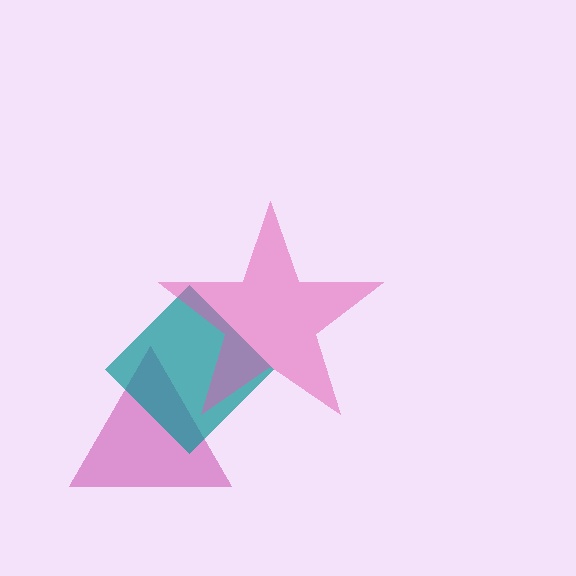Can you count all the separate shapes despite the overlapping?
Yes, there are 3 separate shapes.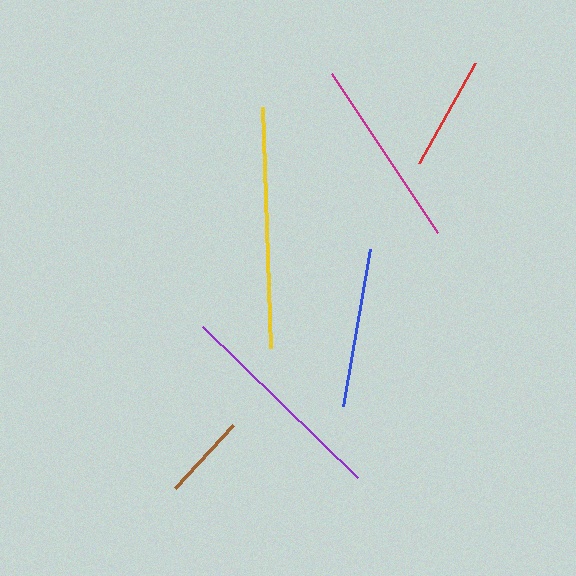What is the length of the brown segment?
The brown segment is approximately 86 pixels long.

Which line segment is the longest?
The yellow line is the longest at approximately 242 pixels.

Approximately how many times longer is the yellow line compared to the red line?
The yellow line is approximately 2.1 times the length of the red line.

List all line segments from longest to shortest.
From longest to shortest: yellow, purple, magenta, blue, red, brown.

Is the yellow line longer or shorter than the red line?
The yellow line is longer than the red line.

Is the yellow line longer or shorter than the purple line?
The yellow line is longer than the purple line.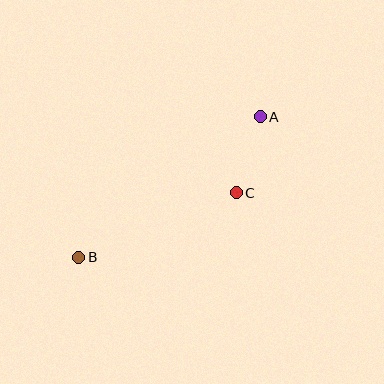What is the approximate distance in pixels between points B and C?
The distance between B and C is approximately 171 pixels.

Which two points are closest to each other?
Points A and C are closest to each other.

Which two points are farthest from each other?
Points A and B are farthest from each other.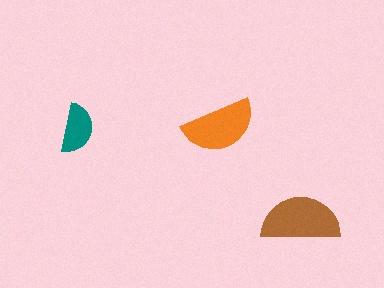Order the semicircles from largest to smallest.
the brown one, the orange one, the teal one.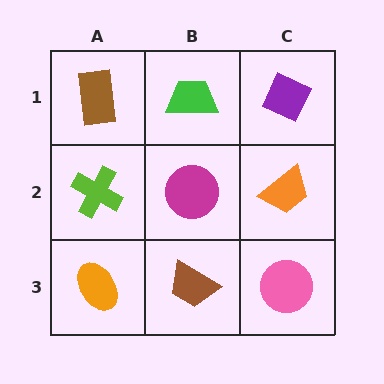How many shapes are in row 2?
3 shapes.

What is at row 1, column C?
A purple diamond.